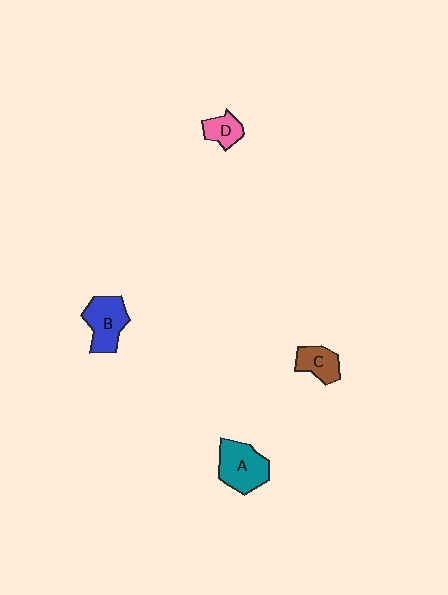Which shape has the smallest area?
Shape D (pink).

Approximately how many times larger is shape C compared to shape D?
Approximately 1.2 times.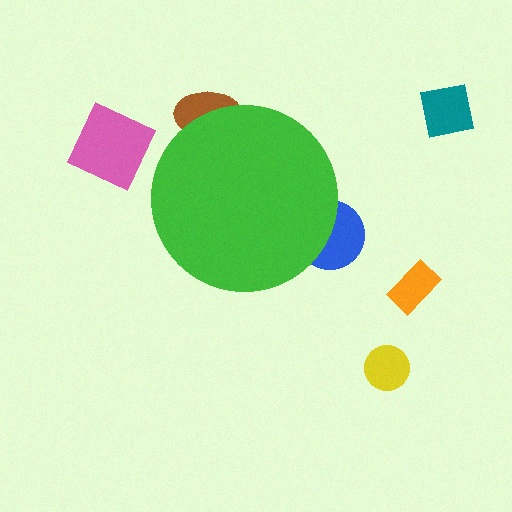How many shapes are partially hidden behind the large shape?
2 shapes are partially hidden.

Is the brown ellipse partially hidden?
Yes, the brown ellipse is partially hidden behind the green circle.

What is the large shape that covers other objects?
A green circle.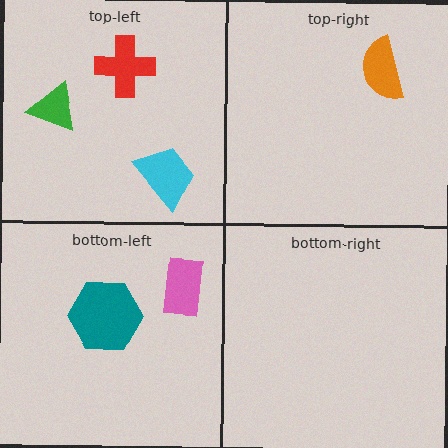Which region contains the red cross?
The top-left region.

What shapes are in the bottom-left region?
The pink rectangle, the teal hexagon.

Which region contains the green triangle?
The top-left region.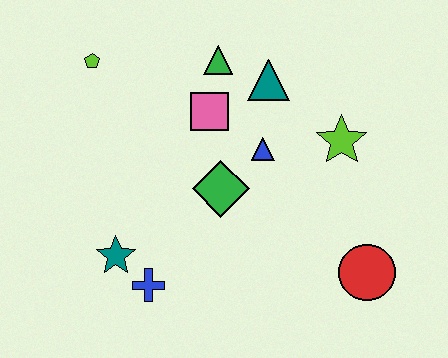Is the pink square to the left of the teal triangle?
Yes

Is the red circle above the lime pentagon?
No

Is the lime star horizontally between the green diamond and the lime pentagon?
No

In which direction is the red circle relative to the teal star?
The red circle is to the right of the teal star.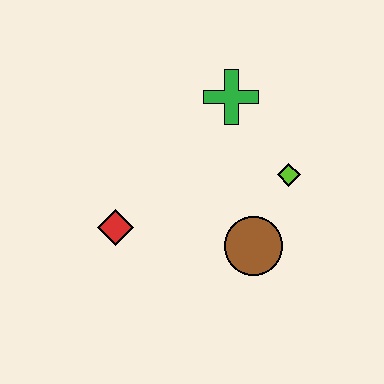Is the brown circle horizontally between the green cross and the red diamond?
No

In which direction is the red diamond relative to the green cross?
The red diamond is below the green cross.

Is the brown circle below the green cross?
Yes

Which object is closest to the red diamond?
The brown circle is closest to the red diamond.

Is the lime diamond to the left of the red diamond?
No